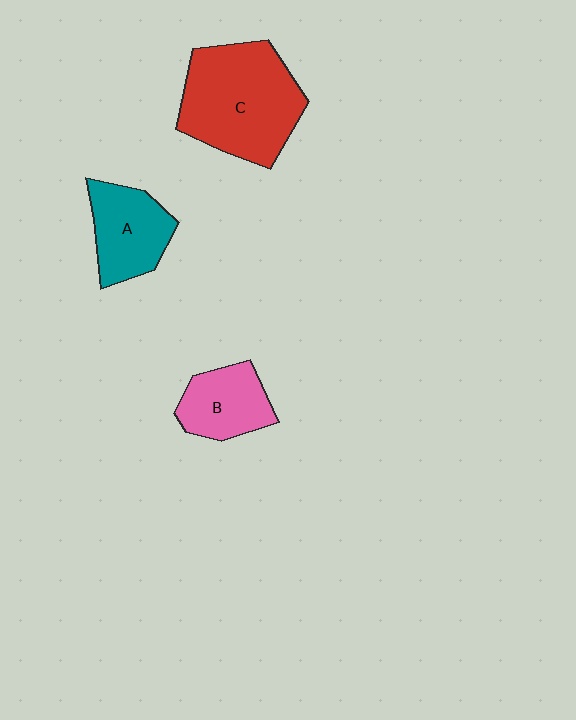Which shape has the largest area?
Shape C (red).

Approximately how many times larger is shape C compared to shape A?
Approximately 1.8 times.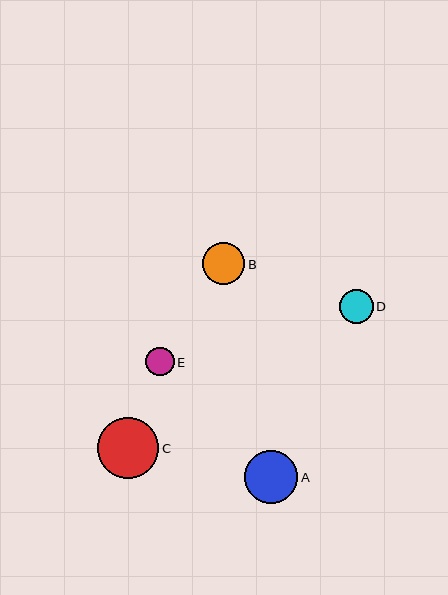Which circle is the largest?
Circle C is the largest with a size of approximately 61 pixels.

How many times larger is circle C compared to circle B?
Circle C is approximately 1.5 times the size of circle B.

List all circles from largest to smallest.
From largest to smallest: C, A, B, D, E.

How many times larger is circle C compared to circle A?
Circle C is approximately 1.2 times the size of circle A.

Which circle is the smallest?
Circle E is the smallest with a size of approximately 28 pixels.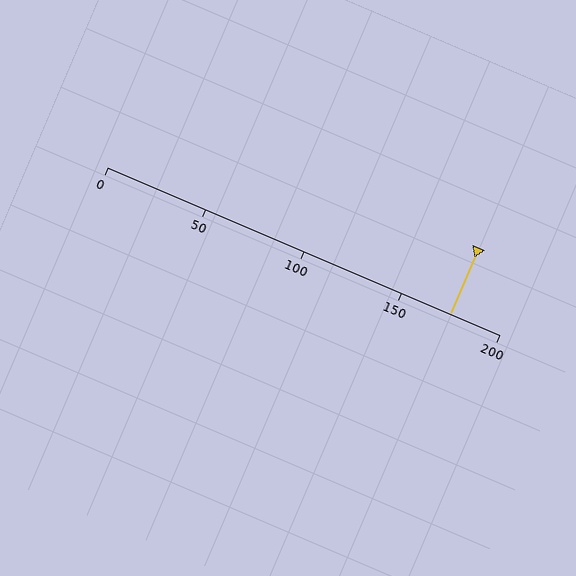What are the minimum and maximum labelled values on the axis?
The axis runs from 0 to 200.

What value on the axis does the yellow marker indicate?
The marker indicates approximately 175.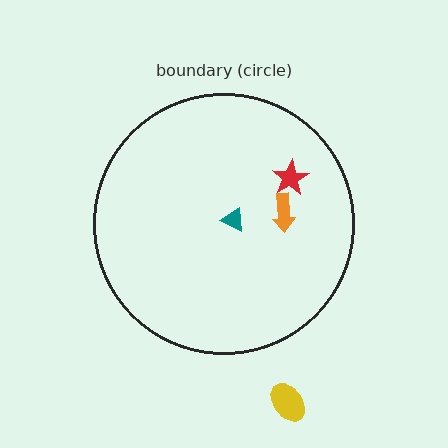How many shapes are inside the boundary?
3 inside, 1 outside.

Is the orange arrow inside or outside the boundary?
Inside.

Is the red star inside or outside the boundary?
Inside.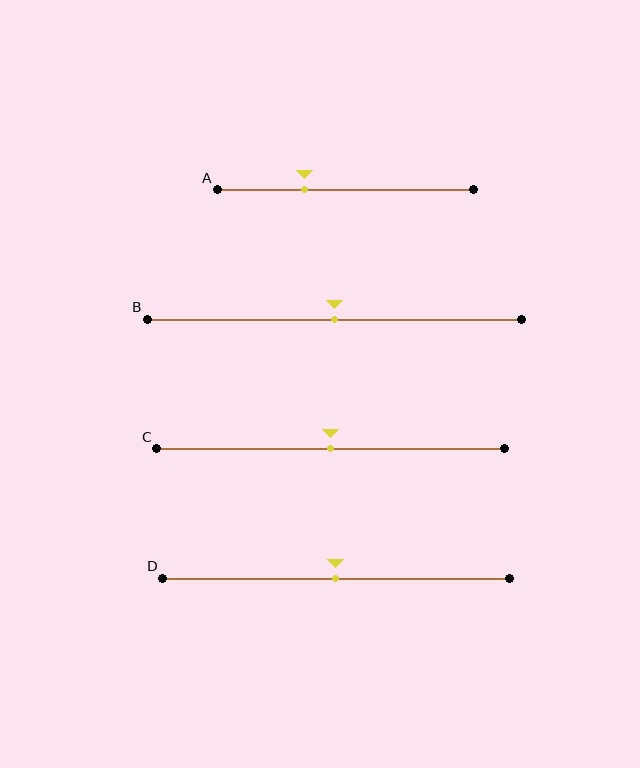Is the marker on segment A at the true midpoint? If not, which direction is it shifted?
No, the marker on segment A is shifted to the left by about 16% of the segment length.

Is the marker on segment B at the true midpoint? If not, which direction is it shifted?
Yes, the marker on segment B is at the true midpoint.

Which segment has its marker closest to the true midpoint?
Segment B has its marker closest to the true midpoint.